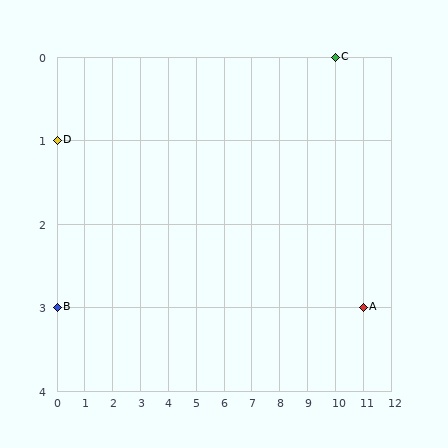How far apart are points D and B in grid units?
Points D and B are 2 rows apart.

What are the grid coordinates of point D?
Point D is at grid coordinates (0, 1).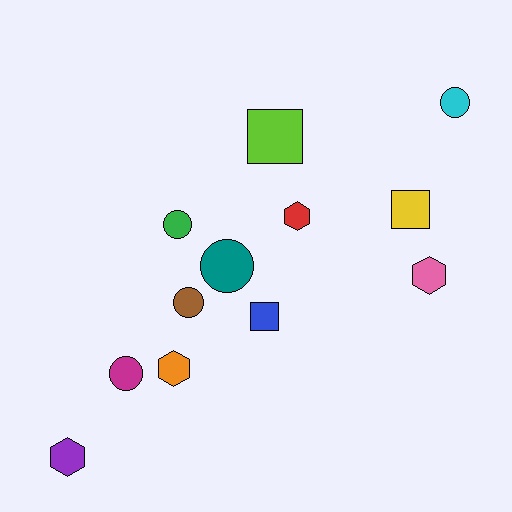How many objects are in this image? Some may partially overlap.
There are 12 objects.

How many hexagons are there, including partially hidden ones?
There are 4 hexagons.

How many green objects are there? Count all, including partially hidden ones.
There is 1 green object.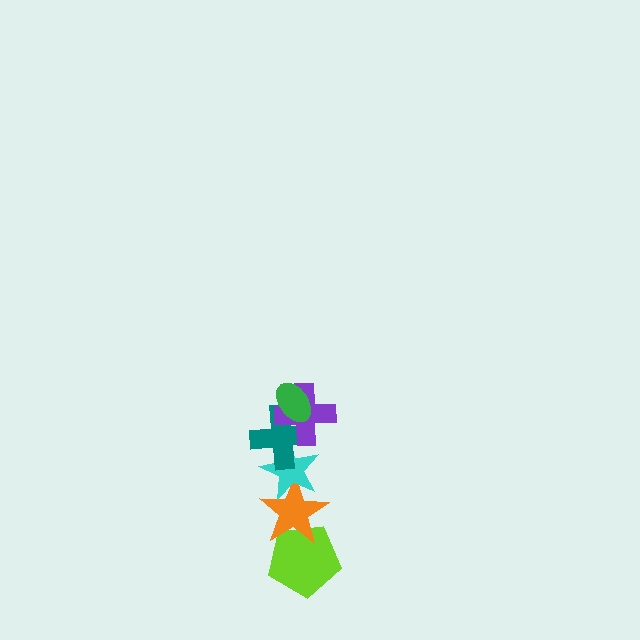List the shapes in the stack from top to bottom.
From top to bottom: the green ellipse, the purple cross, the teal cross, the cyan star, the orange star, the lime pentagon.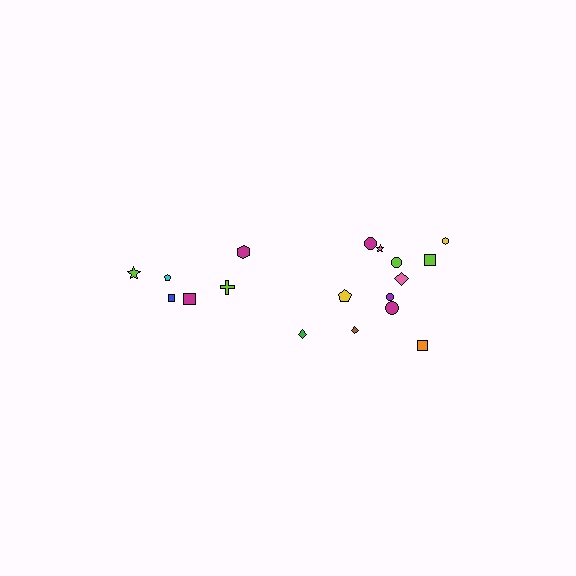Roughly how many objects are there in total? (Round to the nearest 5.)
Roughly 20 objects in total.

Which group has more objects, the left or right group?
The right group.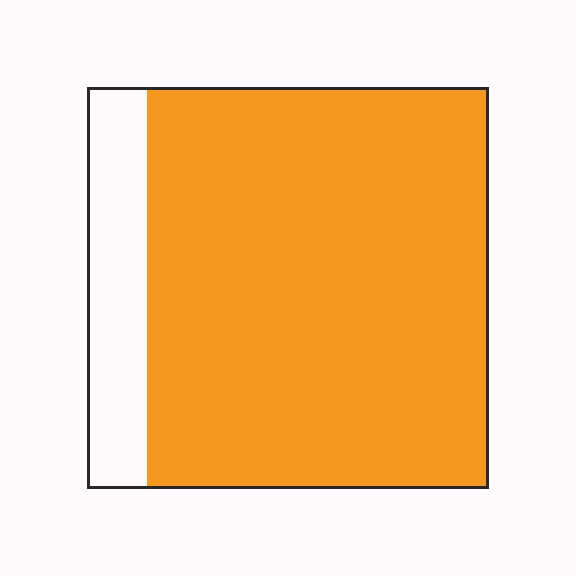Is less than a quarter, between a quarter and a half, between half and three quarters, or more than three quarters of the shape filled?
More than three quarters.